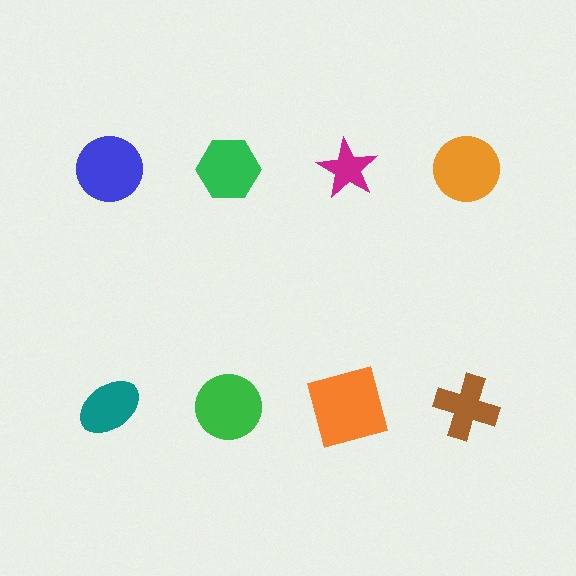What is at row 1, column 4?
An orange circle.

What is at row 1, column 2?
A green hexagon.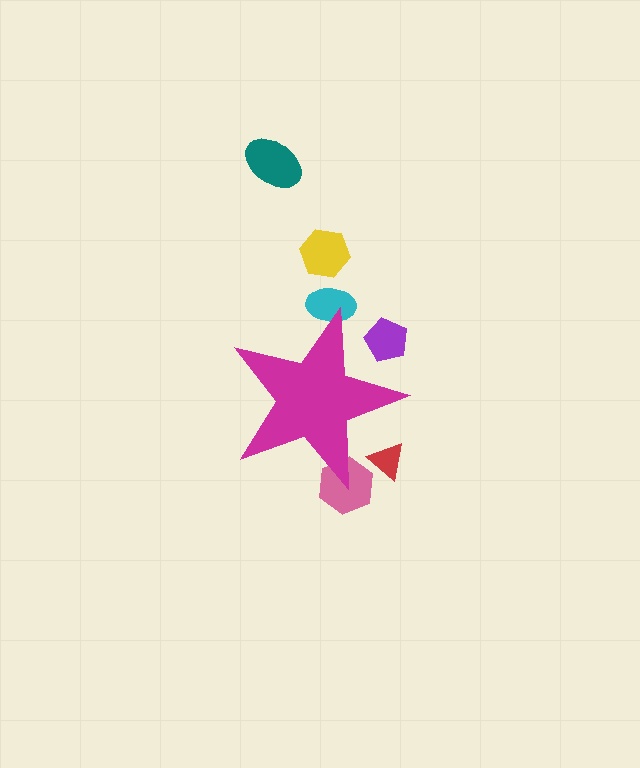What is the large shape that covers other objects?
A magenta star.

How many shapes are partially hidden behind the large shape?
4 shapes are partially hidden.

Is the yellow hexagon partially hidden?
No, the yellow hexagon is fully visible.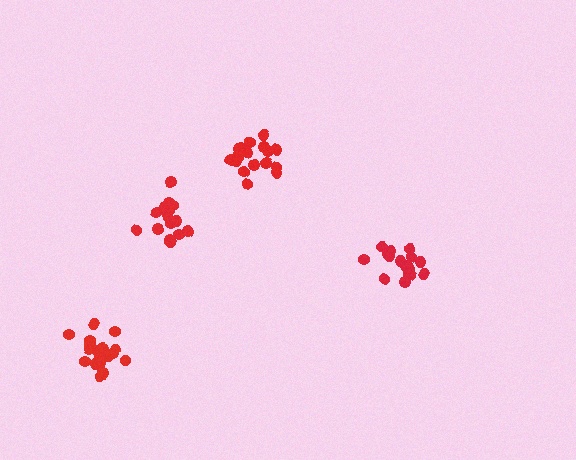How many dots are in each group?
Group 1: 20 dots, Group 2: 16 dots, Group 3: 15 dots, Group 4: 20 dots (71 total).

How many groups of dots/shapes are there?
There are 4 groups.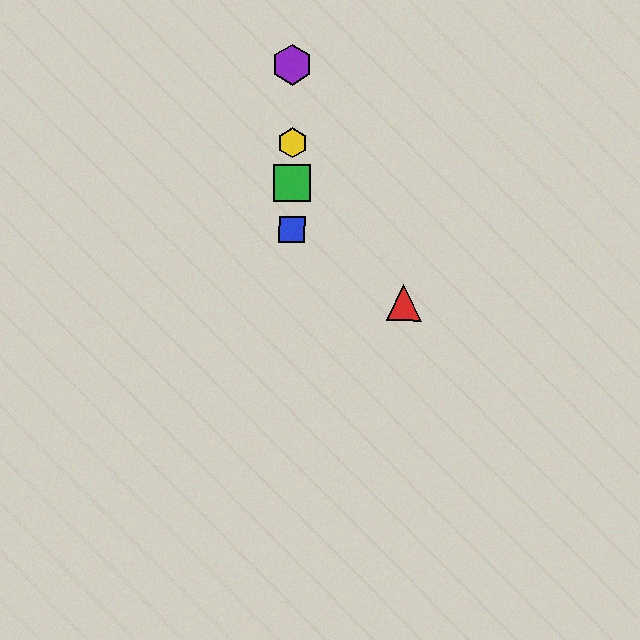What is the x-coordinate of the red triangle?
The red triangle is at x≈404.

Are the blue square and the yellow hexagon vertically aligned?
Yes, both are at x≈292.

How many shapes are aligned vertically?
4 shapes (the blue square, the green square, the yellow hexagon, the purple hexagon) are aligned vertically.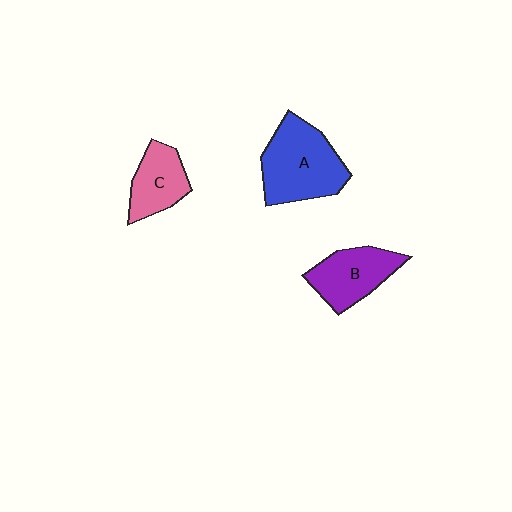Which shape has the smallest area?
Shape C (pink).